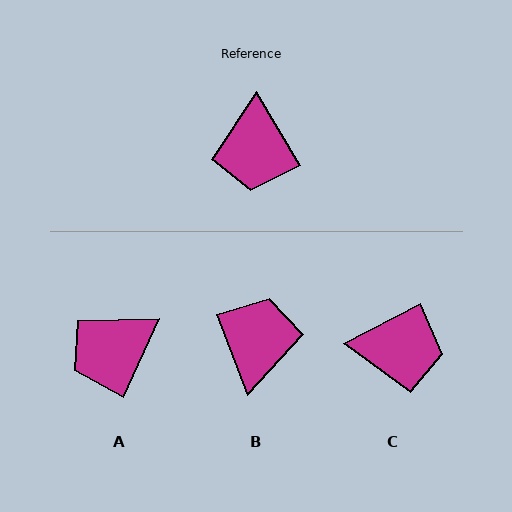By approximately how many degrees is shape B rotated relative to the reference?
Approximately 171 degrees counter-clockwise.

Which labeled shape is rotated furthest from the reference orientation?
B, about 171 degrees away.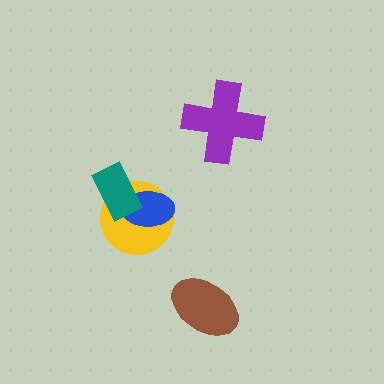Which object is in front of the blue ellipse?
The teal rectangle is in front of the blue ellipse.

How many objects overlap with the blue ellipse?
2 objects overlap with the blue ellipse.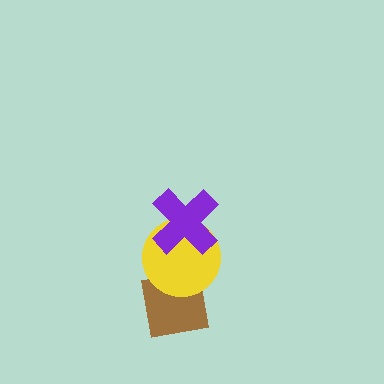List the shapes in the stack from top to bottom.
From top to bottom: the purple cross, the yellow circle, the brown square.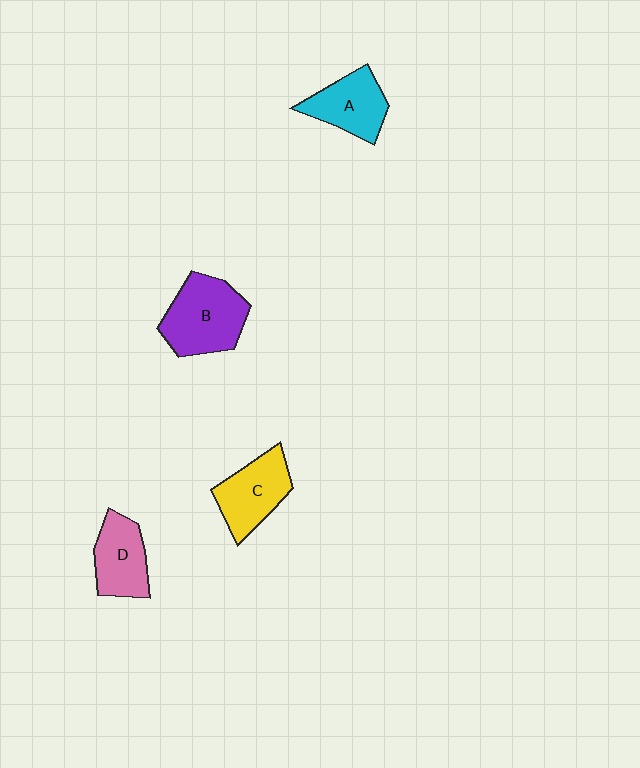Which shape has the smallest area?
Shape D (pink).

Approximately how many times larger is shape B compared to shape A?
Approximately 1.4 times.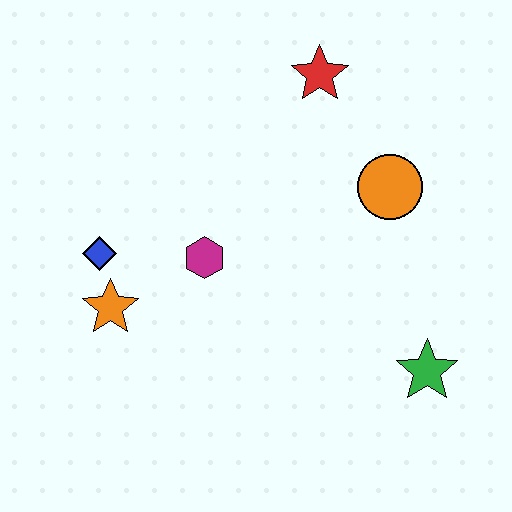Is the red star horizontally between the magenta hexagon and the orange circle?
Yes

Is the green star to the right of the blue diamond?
Yes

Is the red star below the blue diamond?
No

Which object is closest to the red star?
The orange circle is closest to the red star.